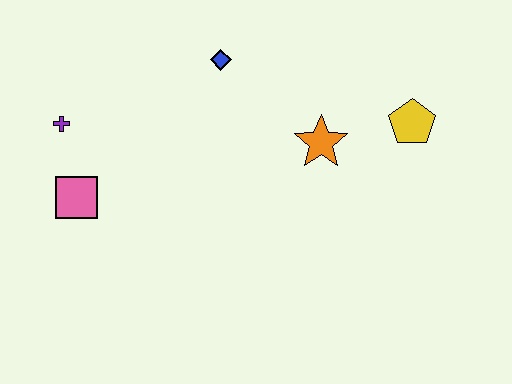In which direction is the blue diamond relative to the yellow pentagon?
The blue diamond is to the left of the yellow pentagon.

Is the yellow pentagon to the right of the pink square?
Yes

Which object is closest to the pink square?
The purple cross is closest to the pink square.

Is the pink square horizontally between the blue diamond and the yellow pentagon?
No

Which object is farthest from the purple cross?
The yellow pentagon is farthest from the purple cross.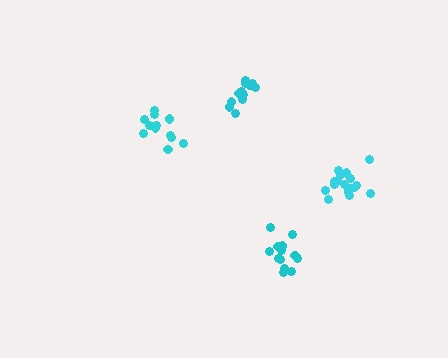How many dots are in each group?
Group 1: 17 dots, Group 2: 12 dots, Group 3: 13 dots, Group 4: 12 dots (54 total).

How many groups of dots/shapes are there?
There are 4 groups.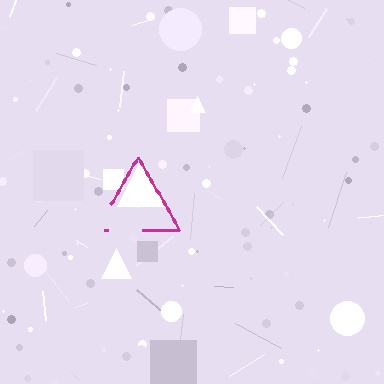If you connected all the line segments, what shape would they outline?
They would outline a triangle.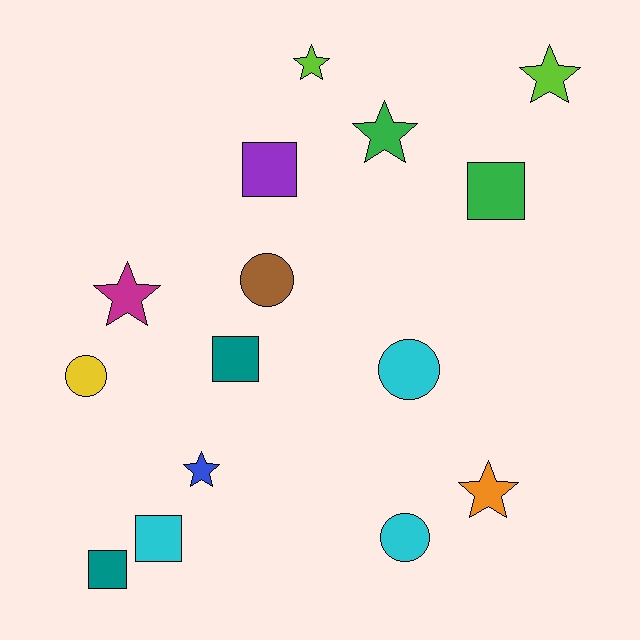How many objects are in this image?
There are 15 objects.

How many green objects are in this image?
There are 2 green objects.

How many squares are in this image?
There are 5 squares.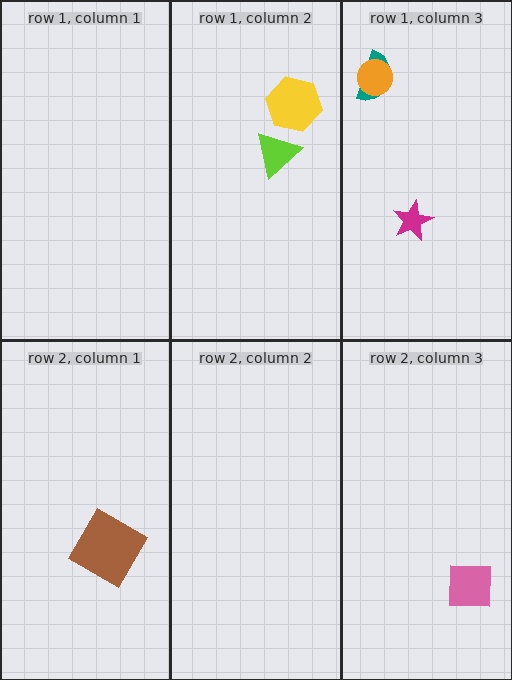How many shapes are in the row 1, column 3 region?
3.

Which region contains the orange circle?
The row 1, column 3 region.